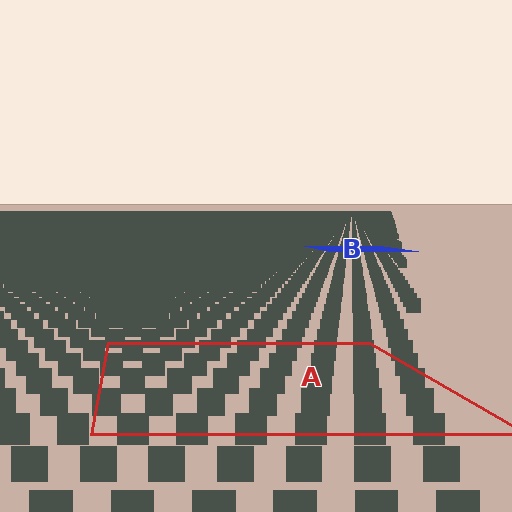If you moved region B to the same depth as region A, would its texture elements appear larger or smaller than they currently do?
They would appear larger. At a closer depth, the same texture elements are projected at a bigger on-screen size.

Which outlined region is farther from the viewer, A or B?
Region B is farther from the viewer — the texture elements inside it appear smaller and more densely packed.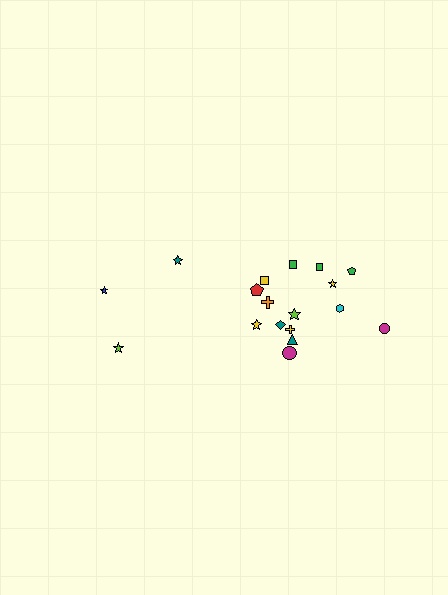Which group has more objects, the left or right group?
The right group.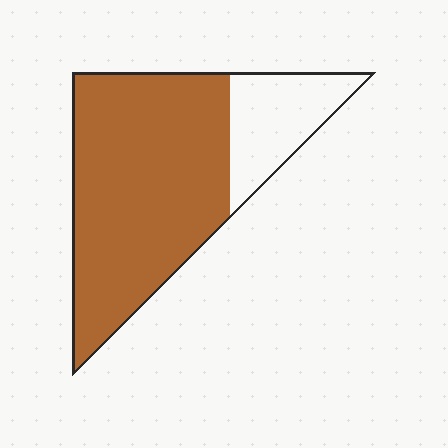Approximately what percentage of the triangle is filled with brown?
Approximately 75%.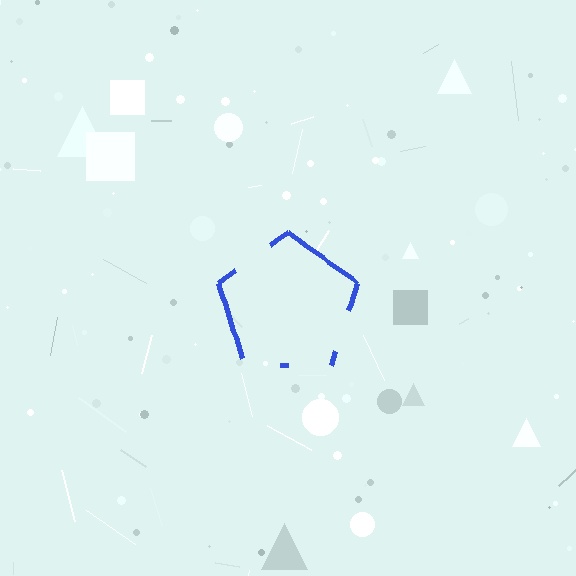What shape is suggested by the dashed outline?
The dashed outline suggests a pentagon.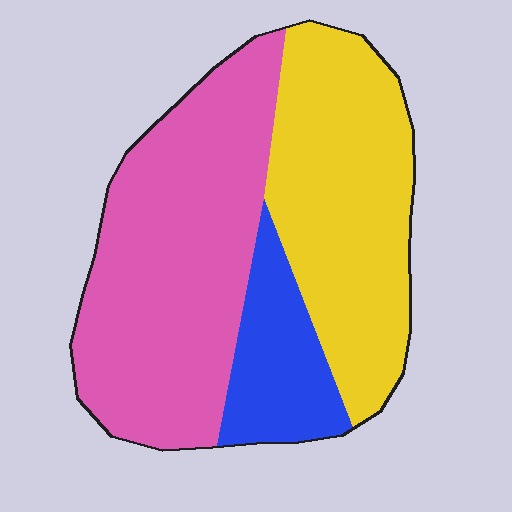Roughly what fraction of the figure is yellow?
Yellow takes up about three eighths (3/8) of the figure.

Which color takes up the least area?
Blue, at roughly 15%.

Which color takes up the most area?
Pink, at roughly 50%.